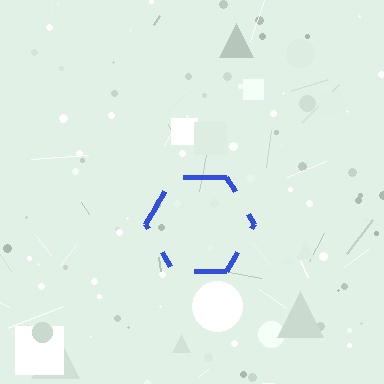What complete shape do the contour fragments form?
The contour fragments form a hexagon.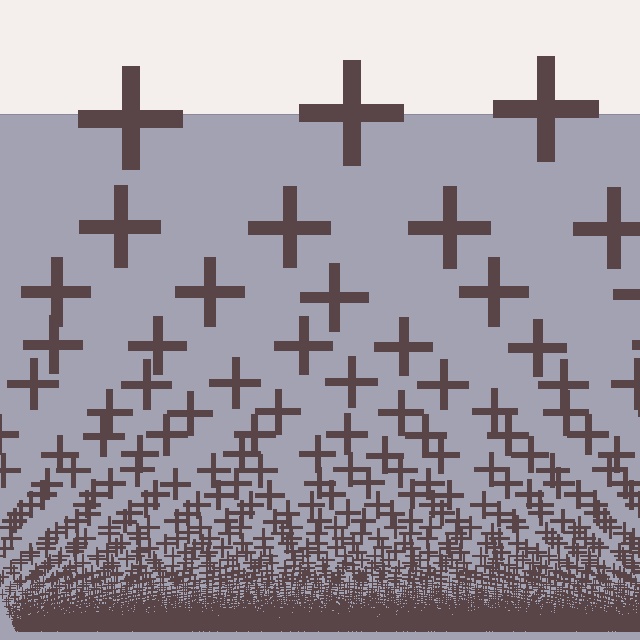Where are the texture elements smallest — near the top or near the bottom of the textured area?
Near the bottom.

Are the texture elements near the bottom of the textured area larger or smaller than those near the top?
Smaller. The gradient is inverted — elements near the bottom are smaller and denser.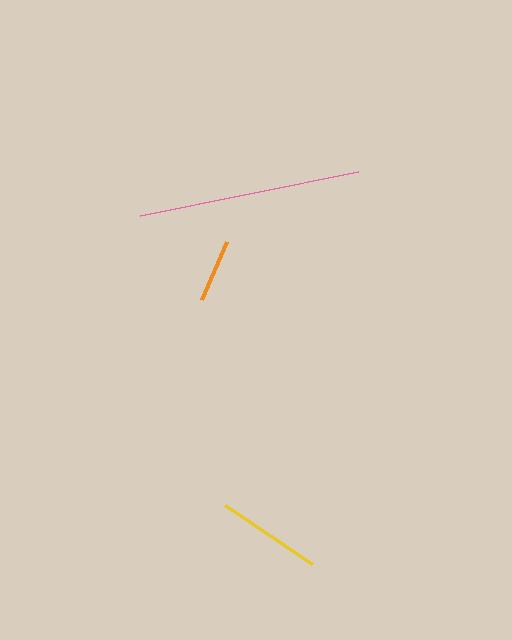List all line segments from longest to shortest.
From longest to shortest: pink, yellow, orange.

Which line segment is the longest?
The pink line is the longest at approximately 222 pixels.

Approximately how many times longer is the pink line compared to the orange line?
The pink line is approximately 3.5 times the length of the orange line.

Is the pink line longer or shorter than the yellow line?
The pink line is longer than the yellow line.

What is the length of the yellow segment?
The yellow segment is approximately 105 pixels long.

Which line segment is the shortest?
The orange line is the shortest at approximately 63 pixels.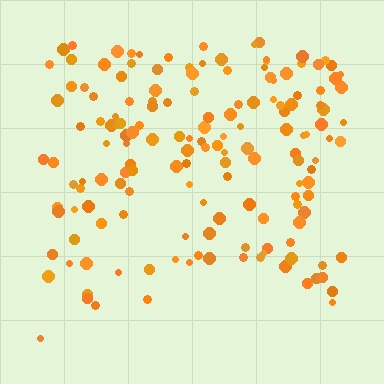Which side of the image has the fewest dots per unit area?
The bottom.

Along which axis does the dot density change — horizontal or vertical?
Vertical.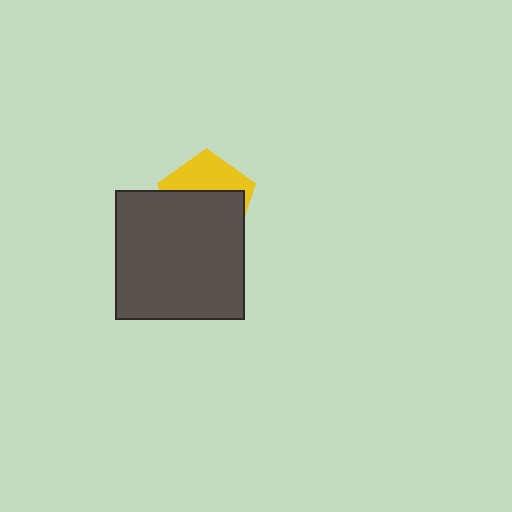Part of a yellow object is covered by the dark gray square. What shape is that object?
It is a pentagon.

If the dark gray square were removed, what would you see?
You would see the complete yellow pentagon.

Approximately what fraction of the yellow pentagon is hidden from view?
Roughly 62% of the yellow pentagon is hidden behind the dark gray square.